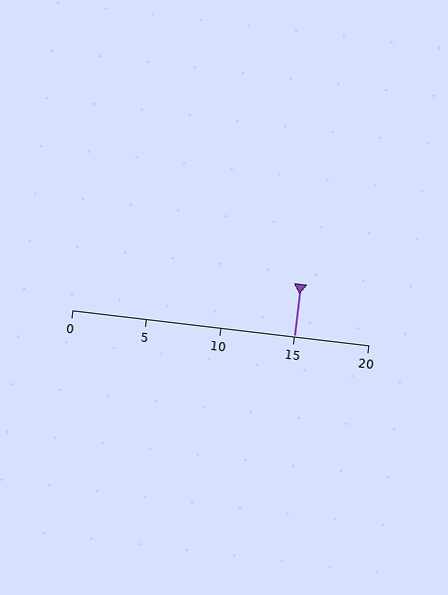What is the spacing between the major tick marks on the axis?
The major ticks are spaced 5 apart.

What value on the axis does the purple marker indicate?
The marker indicates approximately 15.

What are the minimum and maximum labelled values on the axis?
The axis runs from 0 to 20.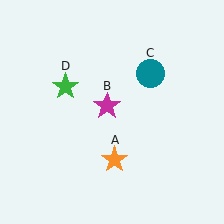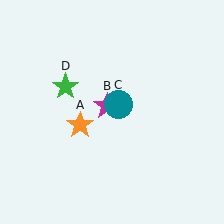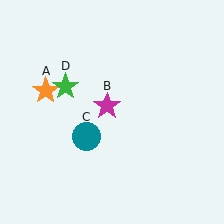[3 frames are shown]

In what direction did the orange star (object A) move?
The orange star (object A) moved up and to the left.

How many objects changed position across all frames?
2 objects changed position: orange star (object A), teal circle (object C).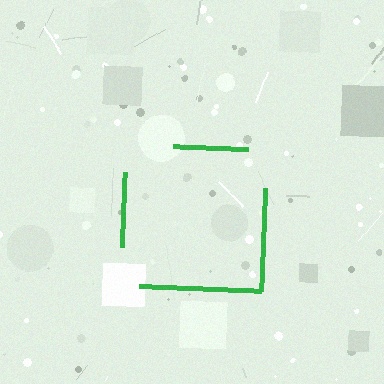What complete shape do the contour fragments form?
The contour fragments form a square.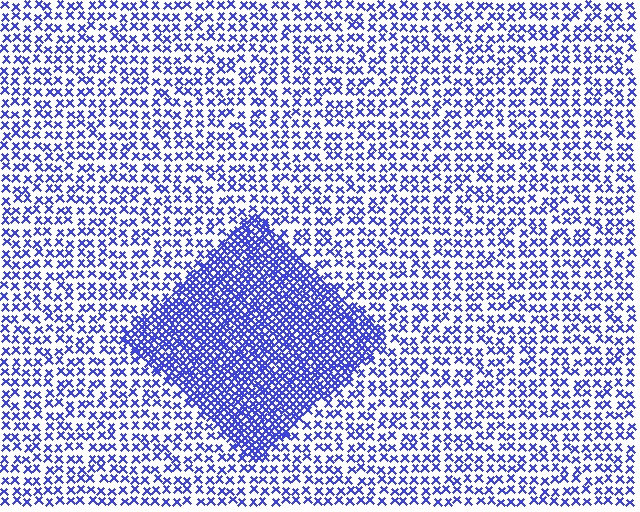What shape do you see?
I see a diamond.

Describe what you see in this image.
The image contains small blue elements arranged at two different densities. A diamond-shaped region is visible where the elements are more densely packed than the surrounding area.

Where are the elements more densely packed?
The elements are more densely packed inside the diamond boundary.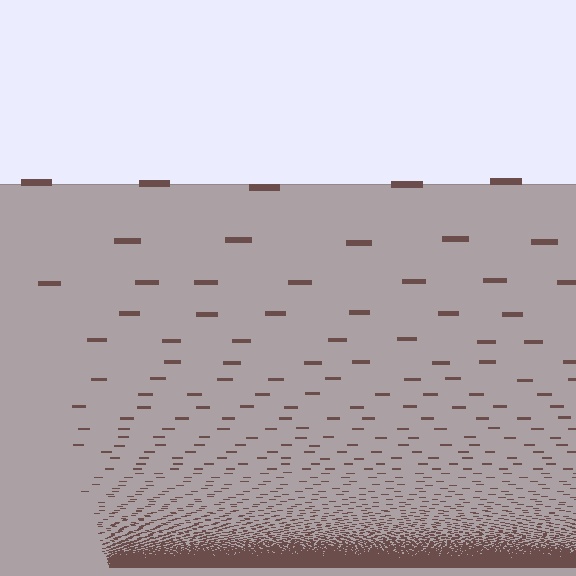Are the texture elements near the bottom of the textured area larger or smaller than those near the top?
Smaller. The gradient is inverted — elements near the bottom are smaller and denser.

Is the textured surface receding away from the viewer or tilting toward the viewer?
The surface appears to tilt toward the viewer. Texture elements get larger and sparser toward the top.